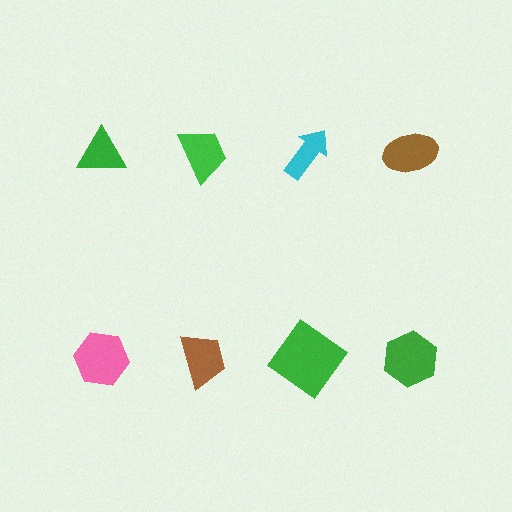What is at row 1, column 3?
A cyan arrow.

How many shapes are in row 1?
4 shapes.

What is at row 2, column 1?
A pink hexagon.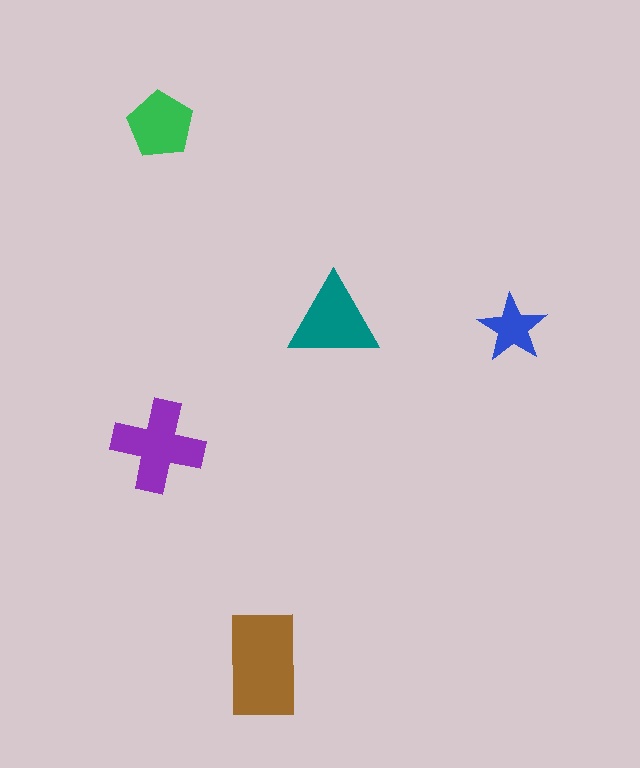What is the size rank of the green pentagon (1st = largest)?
4th.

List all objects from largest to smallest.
The brown rectangle, the purple cross, the teal triangle, the green pentagon, the blue star.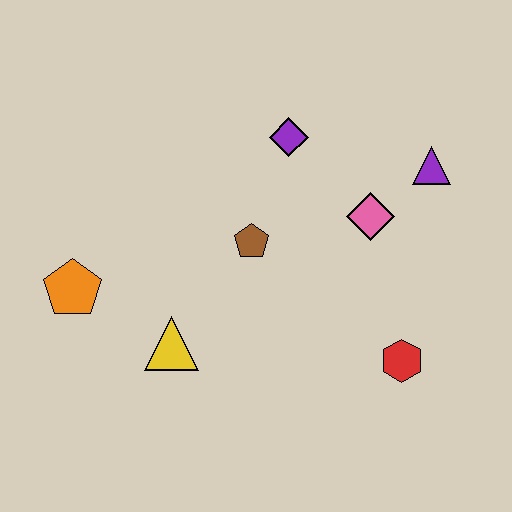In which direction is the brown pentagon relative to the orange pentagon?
The brown pentagon is to the right of the orange pentagon.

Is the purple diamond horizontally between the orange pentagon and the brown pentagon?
No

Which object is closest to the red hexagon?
The pink diamond is closest to the red hexagon.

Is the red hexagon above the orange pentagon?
No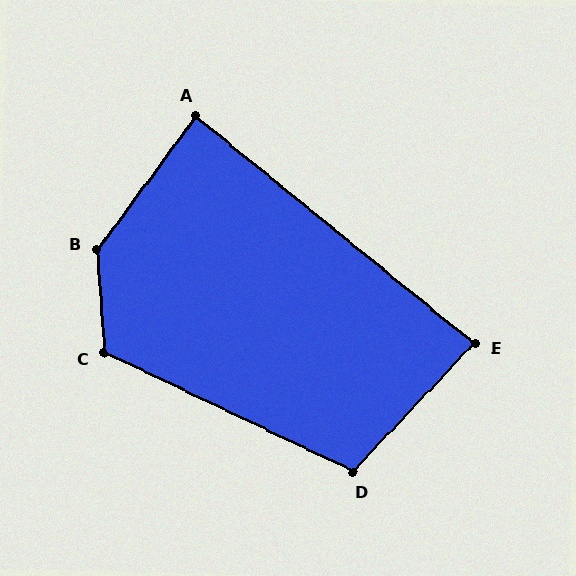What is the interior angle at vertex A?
Approximately 88 degrees (approximately right).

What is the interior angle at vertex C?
Approximately 120 degrees (obtuse).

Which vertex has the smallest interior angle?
E, at approximately 86 degrees.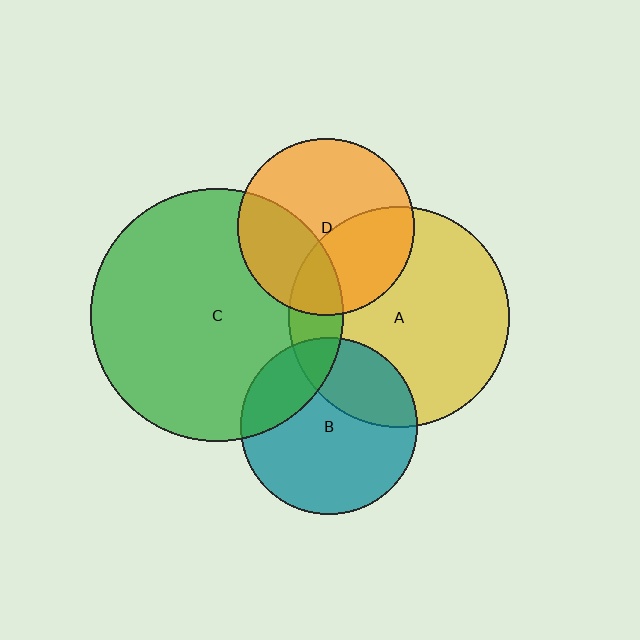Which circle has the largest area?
Circle C (green).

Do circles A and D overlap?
Yes.